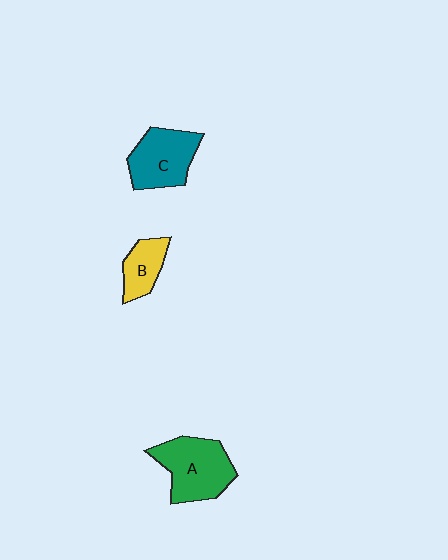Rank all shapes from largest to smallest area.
From largest to smallest: A (green), C (teal), B (yellow).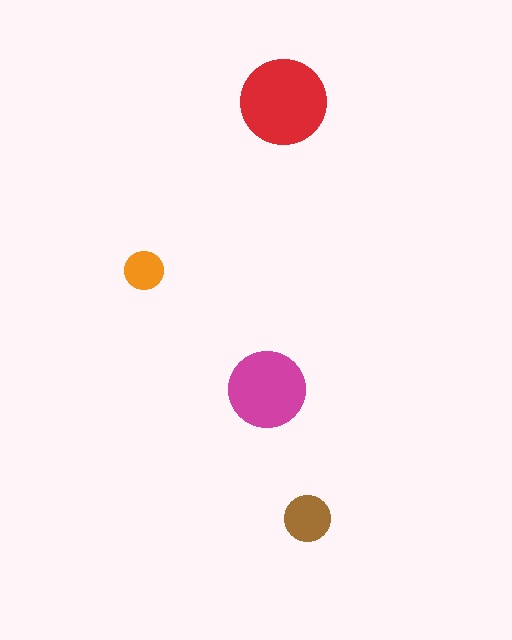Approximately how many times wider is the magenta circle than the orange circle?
About 2 times wider.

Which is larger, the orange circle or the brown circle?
The brown one.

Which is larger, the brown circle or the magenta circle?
The magenta one.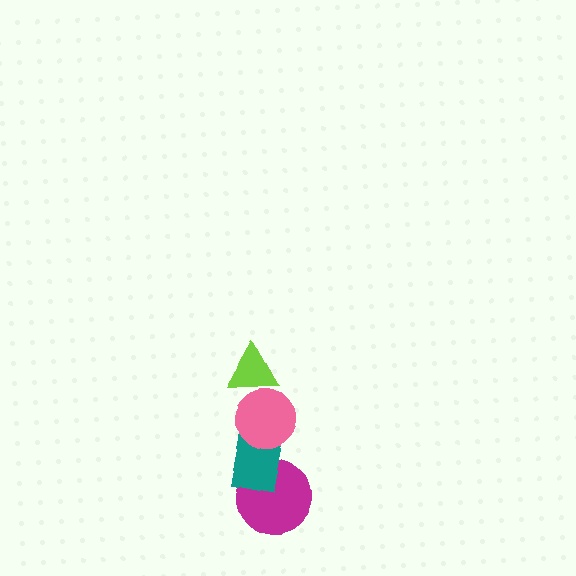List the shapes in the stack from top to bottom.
From top to bottom: the lime triangle, the pink circle, the teal rectangle, the magenta circle.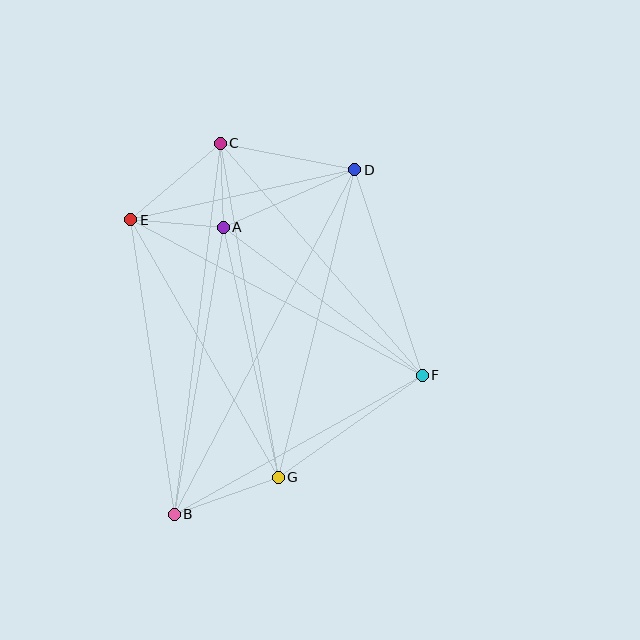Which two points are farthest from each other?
Points B and D are farthest from each other.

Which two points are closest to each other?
Points A and C are closest to each other.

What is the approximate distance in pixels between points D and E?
The distance between D and E is approximately 229 pixels.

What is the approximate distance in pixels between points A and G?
The distance between A and G is approximately 256 pixels.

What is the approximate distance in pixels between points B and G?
The distance between B and G is approximately 110 pixels.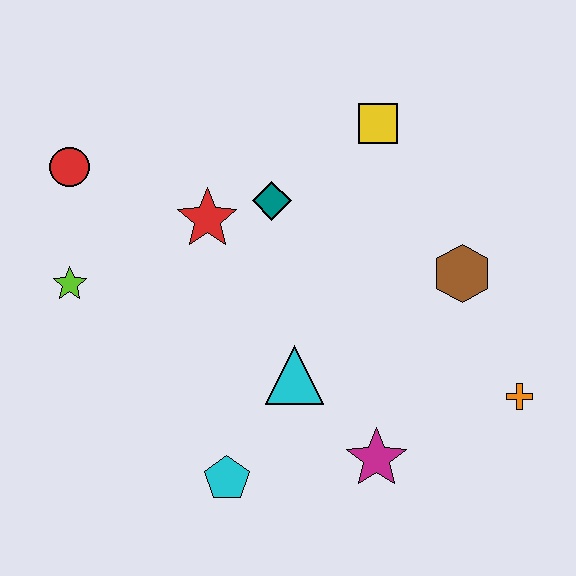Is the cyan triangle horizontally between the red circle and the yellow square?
Yes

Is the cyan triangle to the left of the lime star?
No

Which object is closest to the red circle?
The lime star is closest to the red circle.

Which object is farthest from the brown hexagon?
The red circle is farthest from the brown hexagon.